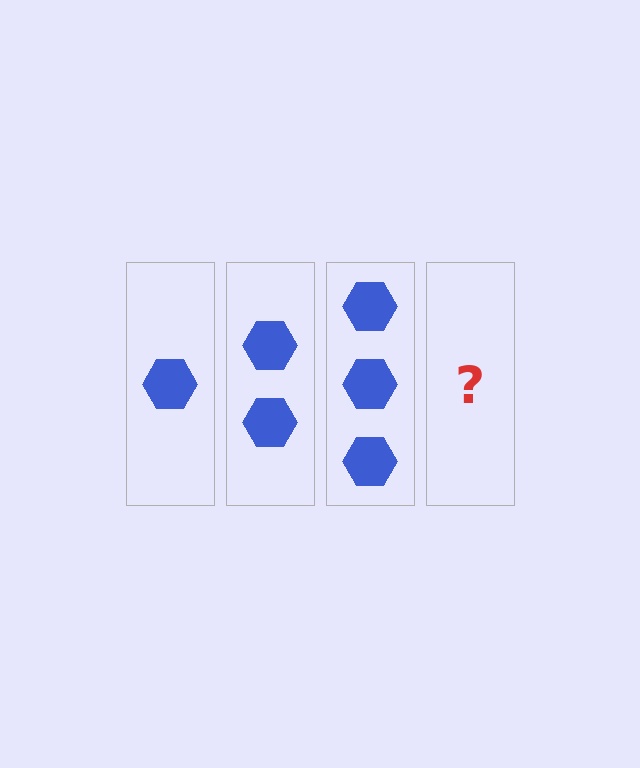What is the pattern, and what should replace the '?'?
The pattern is that each step adds one more hexagon. The '?' should be 4 hexagons.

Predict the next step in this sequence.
The next step is 4 hexagons.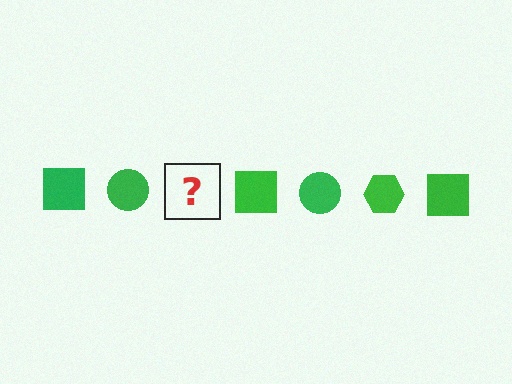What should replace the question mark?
The question mark should be replaced with a green hexagon.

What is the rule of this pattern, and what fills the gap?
The rule is that the pattern cycles through square, circle, hexagon shapes in green. The gap should be filled with a green hexagon.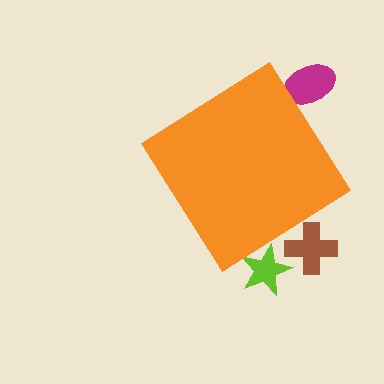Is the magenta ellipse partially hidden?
Yes, the magenta ellipse is partially hidden behind the orange diamond.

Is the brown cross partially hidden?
Yes, the brown cross is partially hidden behind the orange diamond.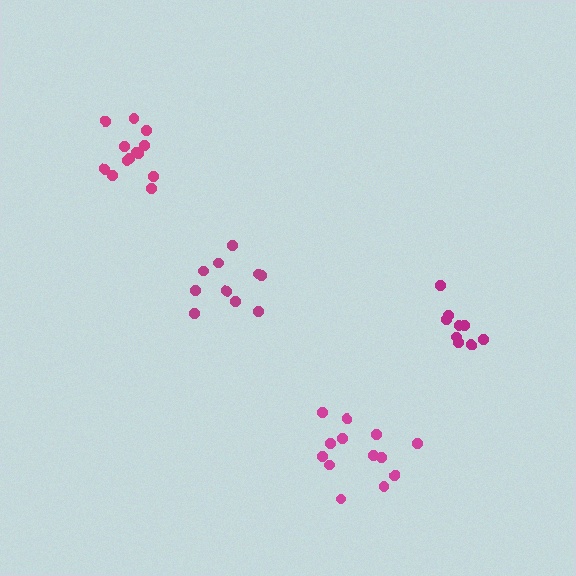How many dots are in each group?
Group 1: 9 dots, Group 2: 13 dots, Group 3: 13 dots, Group 4: 10 dots (45 total).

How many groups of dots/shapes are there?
There are 4 groups.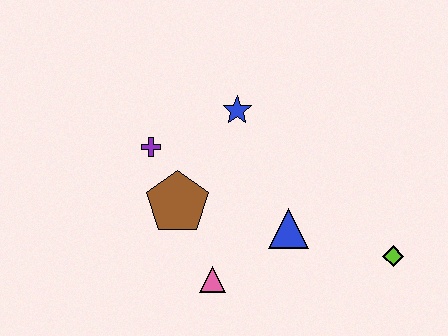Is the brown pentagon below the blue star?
Yes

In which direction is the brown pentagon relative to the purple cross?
The brown pentagon is below the purple cross.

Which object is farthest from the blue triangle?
The purple cross is farthest from the blue triangle.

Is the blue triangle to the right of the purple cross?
Yes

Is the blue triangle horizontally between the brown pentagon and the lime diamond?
Yes